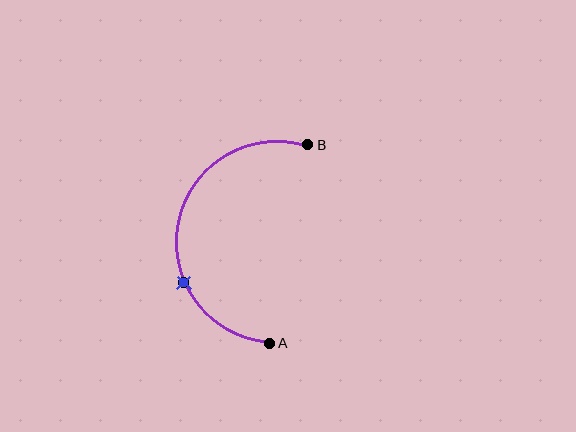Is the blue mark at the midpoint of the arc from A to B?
No. The blue mark lies on the arc but is closer to endpoint A. The arc midpoint would be at the point on the curve equidistant along the arc from both A and B.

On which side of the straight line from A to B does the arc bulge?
The arc bulges to the left of the straight line connecting A and B.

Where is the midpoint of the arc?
The arc midpoint is the point on the curve farthest from the straight line joining A and B. It sits to the left of that line.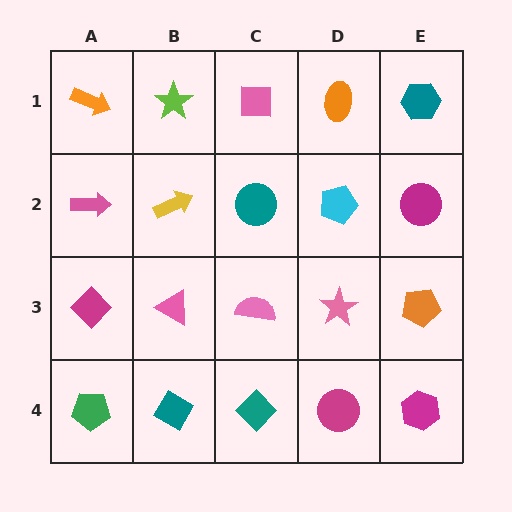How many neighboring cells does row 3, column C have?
4.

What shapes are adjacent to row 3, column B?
A yellow arrow (row 2, column B), a teal diamond (row 4, column B), a magenta diamond (row 3, column A), a pink semicircle (row 3, column C).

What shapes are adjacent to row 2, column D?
An orange ellipse (row 1, column D), a pink star (row 3, column D), a teal circle (row 2, column C), a magenta circle (row 2, column E).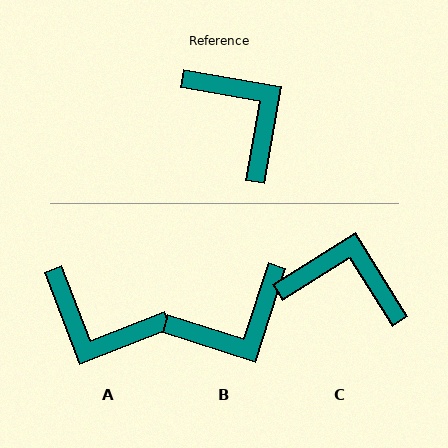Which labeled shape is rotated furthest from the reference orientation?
A, about 149 degrees away.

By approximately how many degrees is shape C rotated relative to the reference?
Approximately 42 degrees counter-clockwise.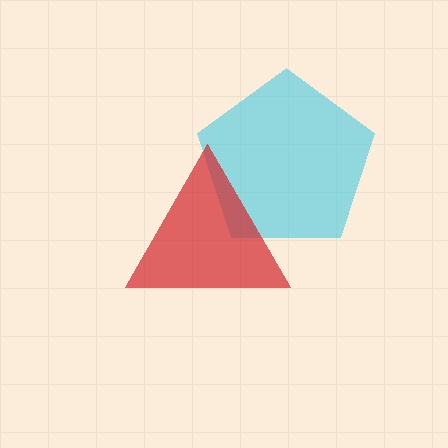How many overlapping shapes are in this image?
There are 2 overlapping shapes in the image.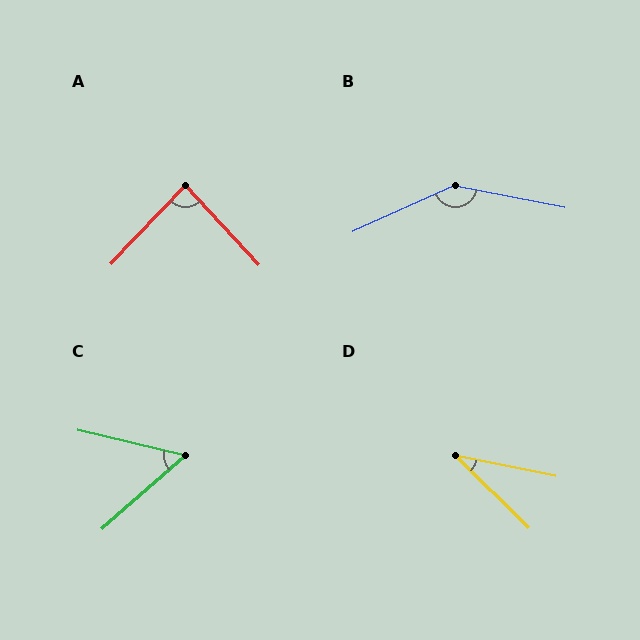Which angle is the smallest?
D, at approximately 33 degrees.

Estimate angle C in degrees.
Approximately 55 degrees.